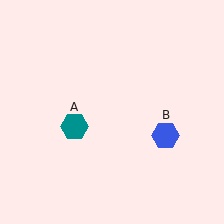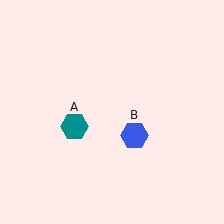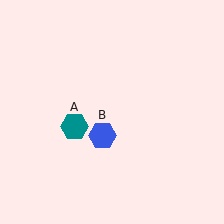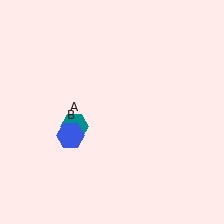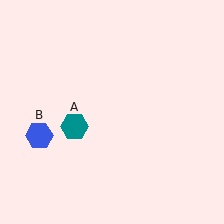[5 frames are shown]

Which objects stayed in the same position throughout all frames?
Teal hexagon (object A) remained stationary.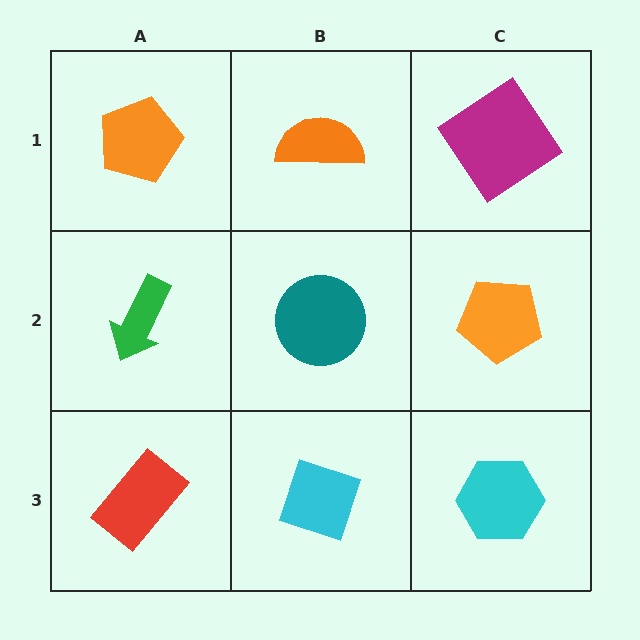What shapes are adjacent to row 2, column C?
A magenta diamond (row 1, column C), a cyan hexagon (row 3, column C), a teal circle (row 2, column B).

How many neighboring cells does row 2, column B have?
4.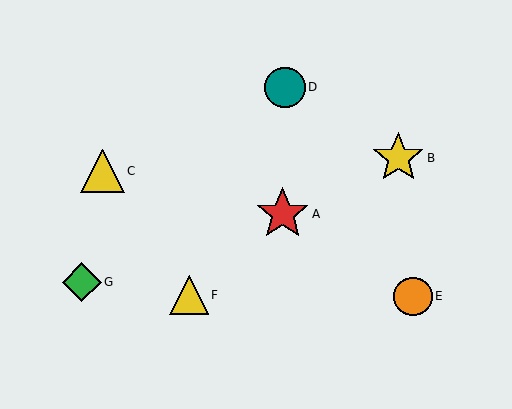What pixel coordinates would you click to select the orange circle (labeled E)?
Click at (413, 296) to select the orange circle E.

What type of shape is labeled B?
Shape B is a yellow star.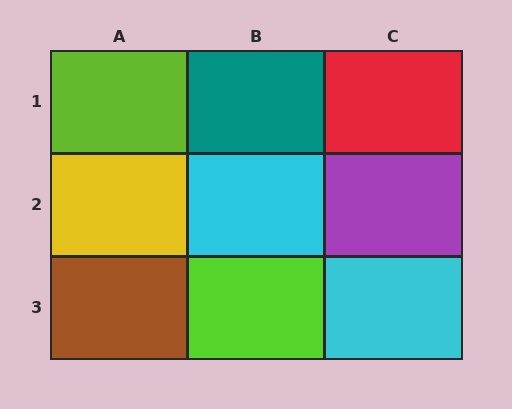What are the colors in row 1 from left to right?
Lime, teal, red.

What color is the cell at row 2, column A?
Yellow.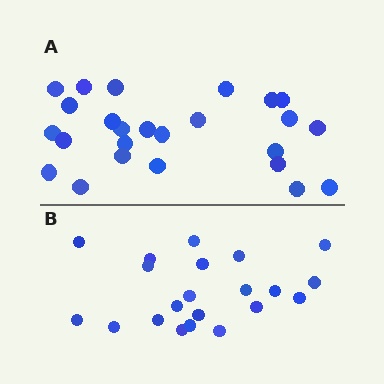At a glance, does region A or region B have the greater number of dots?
Region A (the top region) has more dots.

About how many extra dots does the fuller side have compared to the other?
Region A has about 4 more dots than region B.